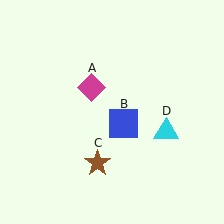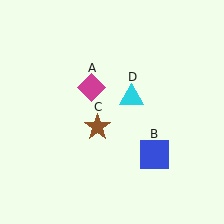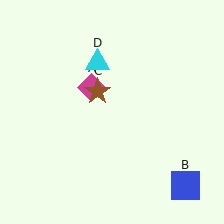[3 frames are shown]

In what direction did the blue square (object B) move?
The blue square (object B) moved down and to the right.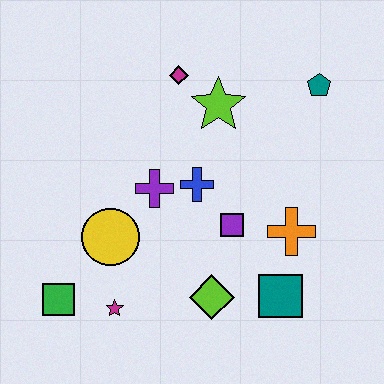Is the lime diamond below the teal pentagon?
Yes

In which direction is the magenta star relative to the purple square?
The magenta star is to the left of the purple square.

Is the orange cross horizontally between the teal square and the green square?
No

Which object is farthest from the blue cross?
The green square is farthest from the blue cross.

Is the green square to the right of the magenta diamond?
No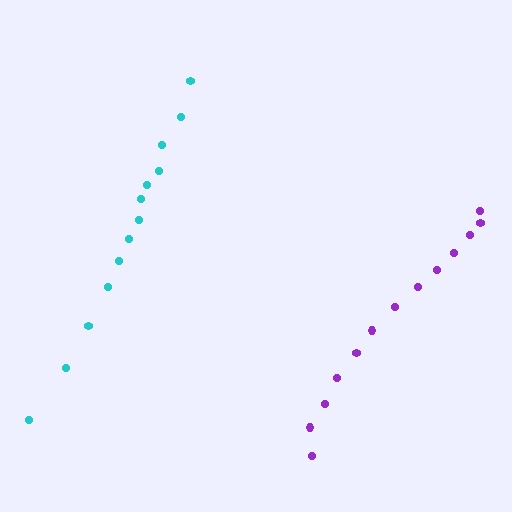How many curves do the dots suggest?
There are 2 distinct paths.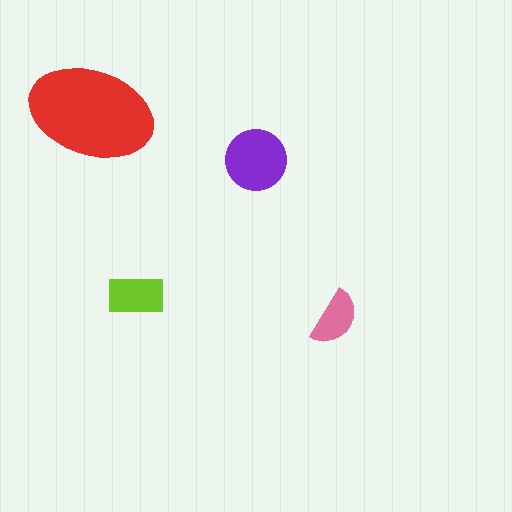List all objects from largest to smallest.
The red ellipse, the purple circle, the lime rectangle, the pink semicircle.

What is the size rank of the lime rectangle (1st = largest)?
3rd.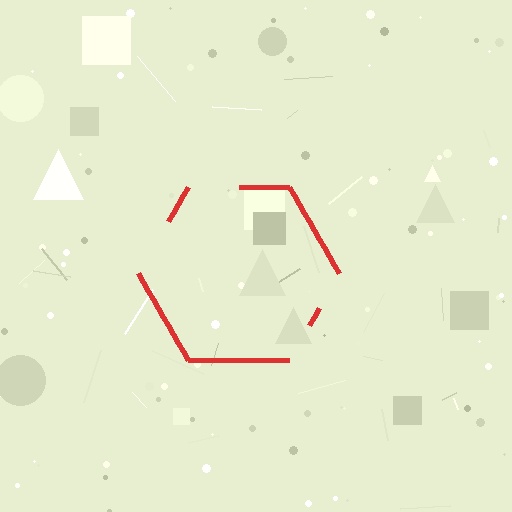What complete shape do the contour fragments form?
The contour fragments form a hexagon.